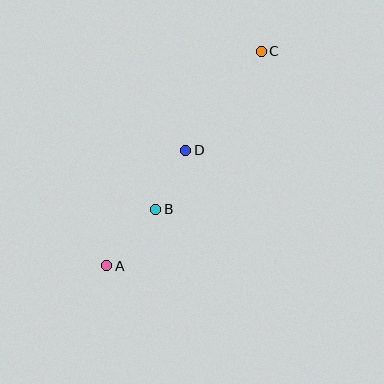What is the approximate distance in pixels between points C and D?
The distance between C and D is approximately 124 pixels.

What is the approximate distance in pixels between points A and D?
The distance between A and D is approximately 140 pixels.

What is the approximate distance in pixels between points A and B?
The distance between A and B is approximately 75 pixels.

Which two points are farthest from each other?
Points A and C are farthest from each other.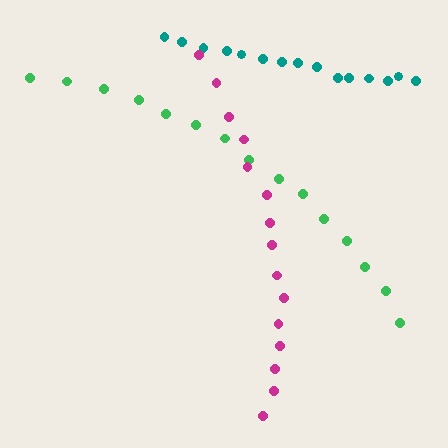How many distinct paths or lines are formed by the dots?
There are 3 distinct paths.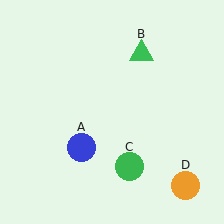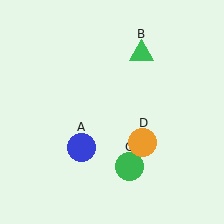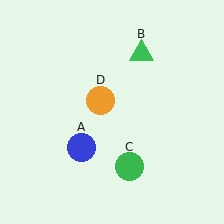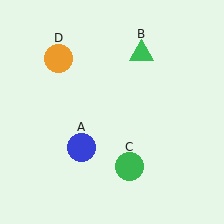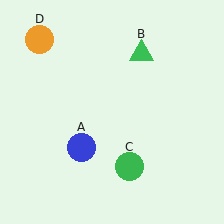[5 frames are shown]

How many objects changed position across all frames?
1 object changed position: orange circle (object D).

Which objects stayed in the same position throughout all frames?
Blue circle (object A) and green triangle (object B) and green circle (object C) remained stationary.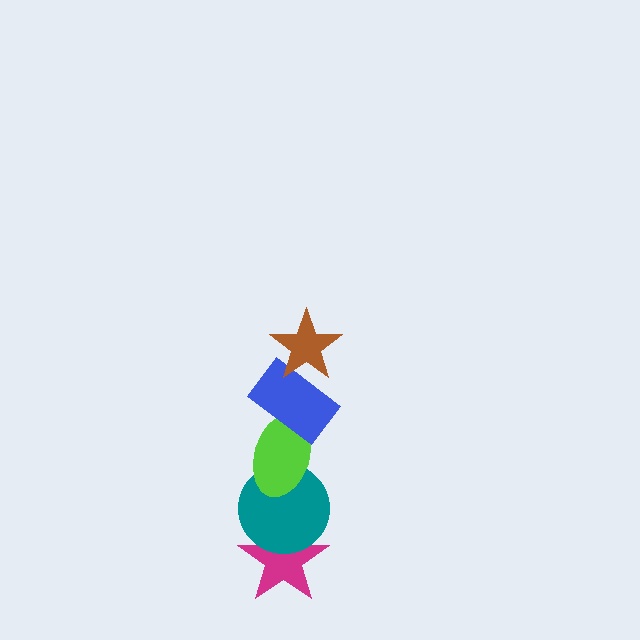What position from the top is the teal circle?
The teal circle is 4th from the top.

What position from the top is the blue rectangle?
The blue rectangle is 2nd from the top.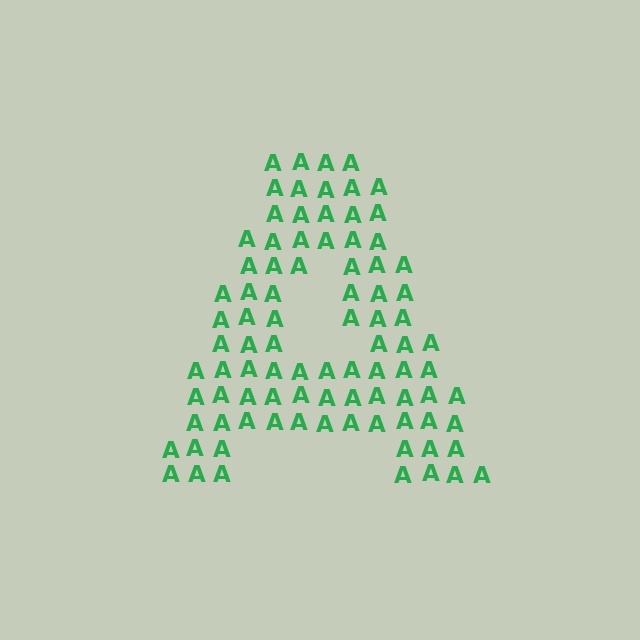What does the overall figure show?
The overall figure shows the letter A.